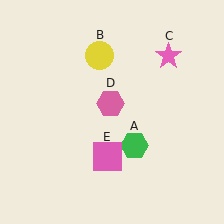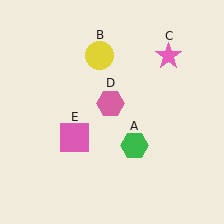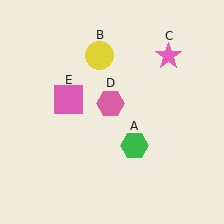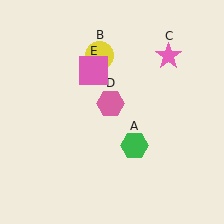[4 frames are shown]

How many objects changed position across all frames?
1 object changed position: pink square (object E).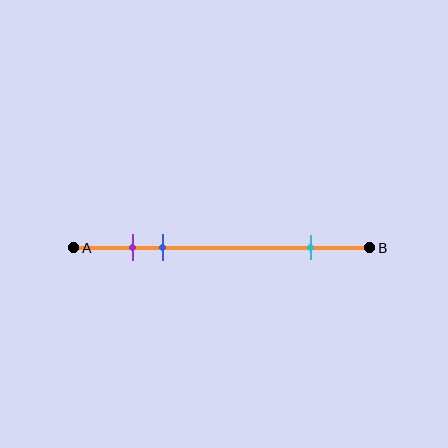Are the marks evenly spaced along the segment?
No, the marks are not evenly spaced.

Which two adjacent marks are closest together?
The purple and blue marks are the closest adjacent pair.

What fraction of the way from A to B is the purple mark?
The purple mark is approximately 20% (0.2) of the way from A to B.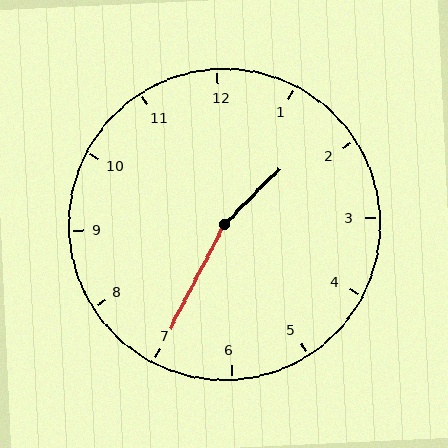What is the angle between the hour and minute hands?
Approximately 162 degrees.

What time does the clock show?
1:35.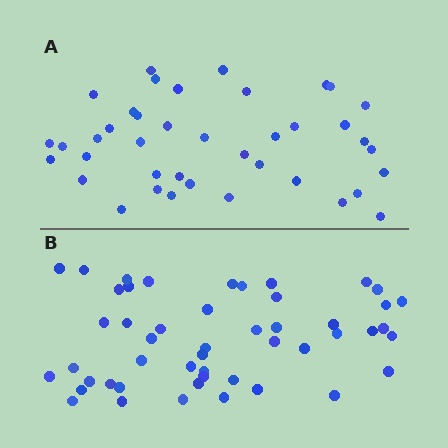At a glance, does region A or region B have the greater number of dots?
Region B (the bottom region) has more dots.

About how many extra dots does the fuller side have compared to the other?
Region B has roughly 8 or so more dots than region A.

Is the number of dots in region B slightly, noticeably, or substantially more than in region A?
Region B has only slightly more — the two regions are fairly close. The ratio is roughly 1.2 to 1.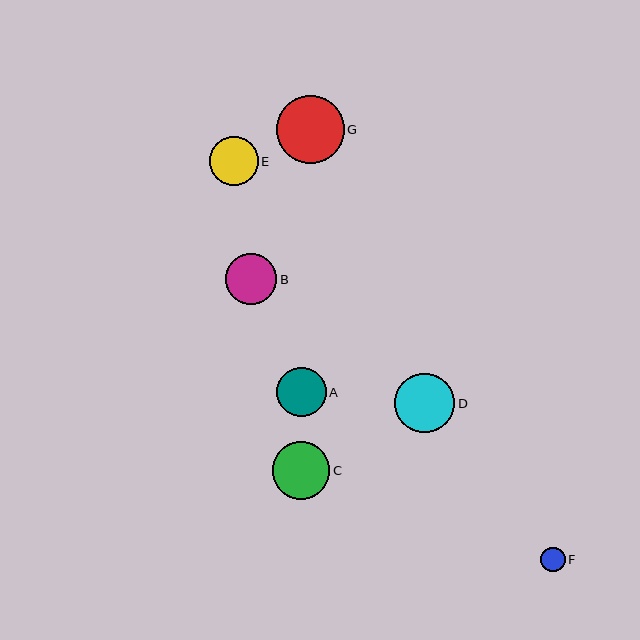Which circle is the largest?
Circle G is the largest with a size of approximately 68 pixels.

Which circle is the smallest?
Circle F is the smallest with a size of approximately 24 pixels.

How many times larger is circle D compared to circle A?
Circle D is approximately 1.2 times the size of circle A.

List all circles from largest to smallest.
From largest to smallest: G, D, C, B, A, E, F.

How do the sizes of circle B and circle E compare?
Circle B and circle E are approximately the same size.